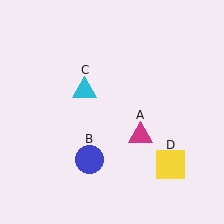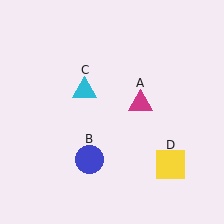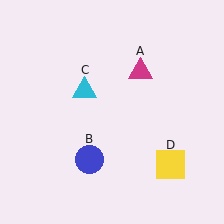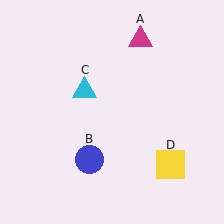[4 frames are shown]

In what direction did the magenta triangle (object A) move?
The magenta triangle (object A) moved up.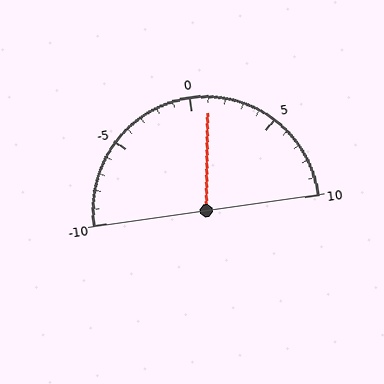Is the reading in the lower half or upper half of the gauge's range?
The reading is in the upper half of the range (-10 to 10).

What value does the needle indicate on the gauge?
The needle indicates approximately 1.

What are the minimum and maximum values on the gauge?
The gauge ranges from -10 to 10.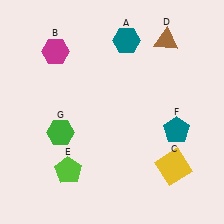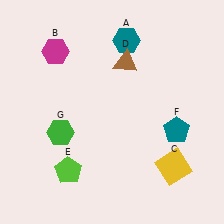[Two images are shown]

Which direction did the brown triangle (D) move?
The brown triangle (D) moved left.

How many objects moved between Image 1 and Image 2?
1 object moved between the two images.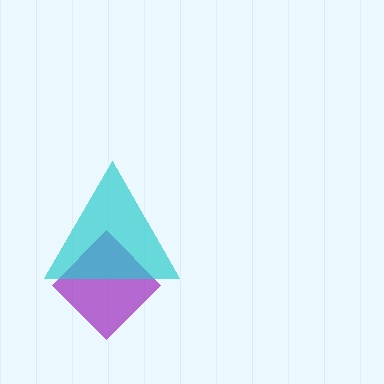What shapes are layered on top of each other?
The layered shapes are: a purple diamond, a cyan triangle.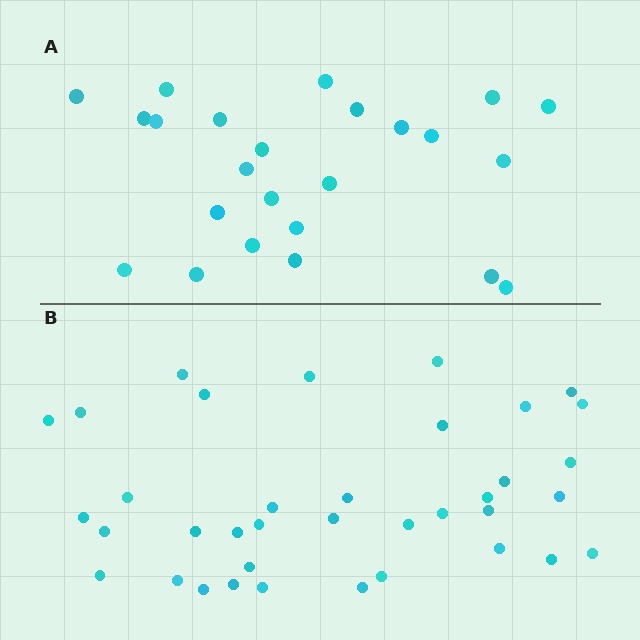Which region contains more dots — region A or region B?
Region B (the bottom region) has more dots.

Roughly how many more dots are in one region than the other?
Region B has approximately 15 more dots than region A.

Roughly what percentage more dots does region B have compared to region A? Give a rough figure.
About 55% more.